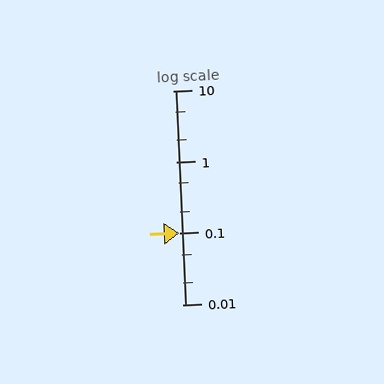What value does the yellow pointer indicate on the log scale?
The pointer indicates approximately 0.1.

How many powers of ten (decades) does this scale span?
The scale spans 3 decades, from 0.01 to 10.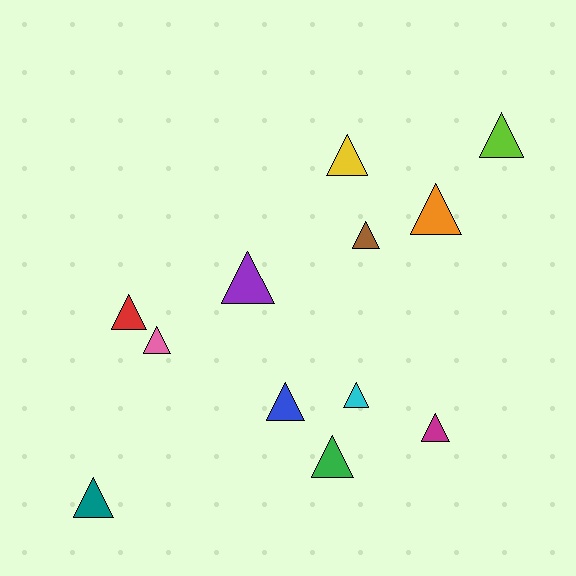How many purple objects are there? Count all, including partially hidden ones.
There is 1 purple object.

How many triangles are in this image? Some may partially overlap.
There are 12 triangles.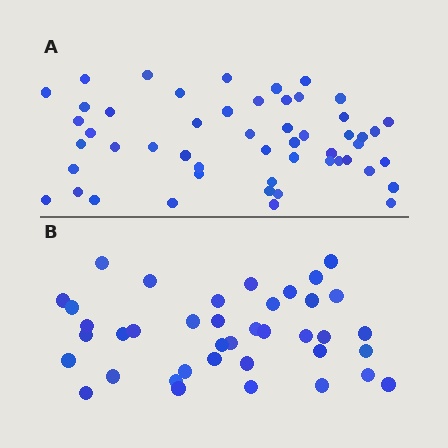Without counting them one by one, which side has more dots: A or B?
Region A (the top region) has more dots.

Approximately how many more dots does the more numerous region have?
Region A has approximately 15 more dots than region B.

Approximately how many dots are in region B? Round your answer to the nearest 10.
About 40 dots. (The exact count is 39, which rounds to 40.)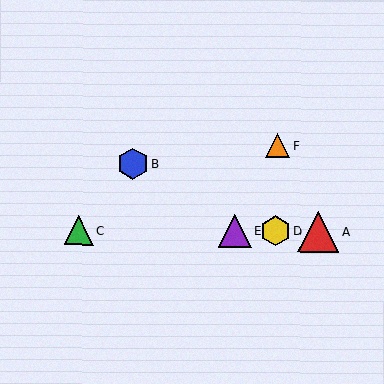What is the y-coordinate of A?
Object A is at y≈231.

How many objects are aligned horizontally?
4 objects (A, C, D, E) are aligned horizontally.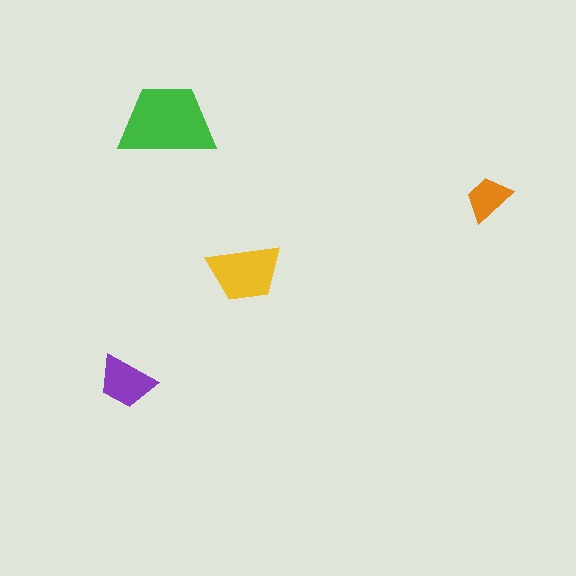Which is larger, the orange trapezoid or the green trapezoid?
The green one.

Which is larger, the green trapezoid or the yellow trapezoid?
The green one.